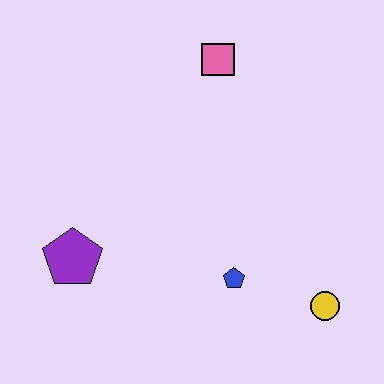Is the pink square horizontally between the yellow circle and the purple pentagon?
Yes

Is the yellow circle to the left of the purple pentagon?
No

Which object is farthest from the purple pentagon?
The yellow circle is farthest from the purple pentagon.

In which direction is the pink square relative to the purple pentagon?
The pink square is above the purple pentagon.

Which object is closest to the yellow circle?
The blue pentagon is closest to the yellow circle.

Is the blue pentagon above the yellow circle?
Yes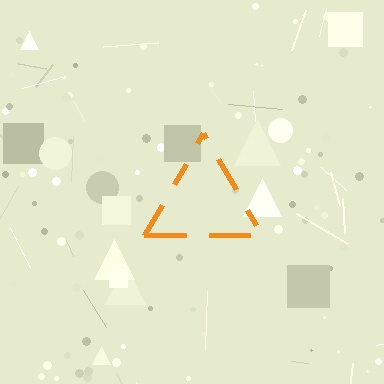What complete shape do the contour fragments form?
The contour fragments form a triangle.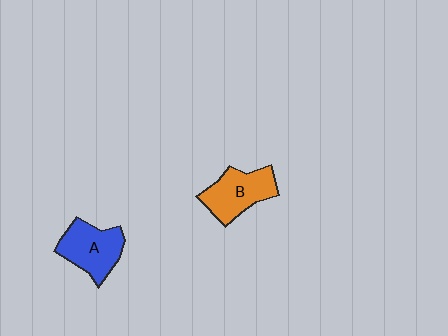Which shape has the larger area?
Shape A (blue).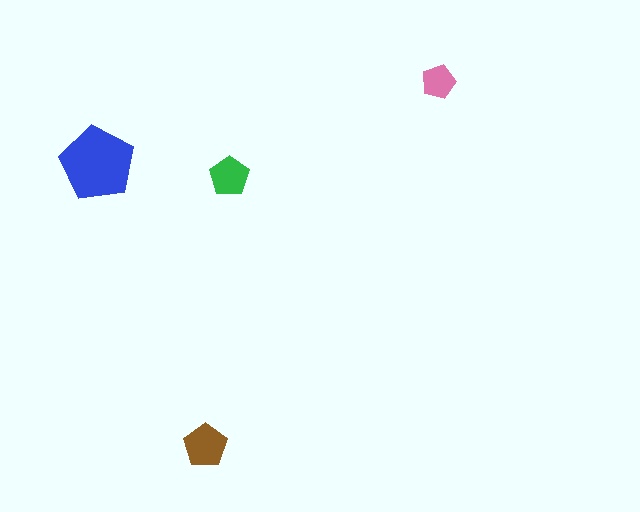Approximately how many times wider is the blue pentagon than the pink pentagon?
About 2 times wider.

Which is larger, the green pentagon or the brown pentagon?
The brown one.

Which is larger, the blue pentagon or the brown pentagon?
The blue one.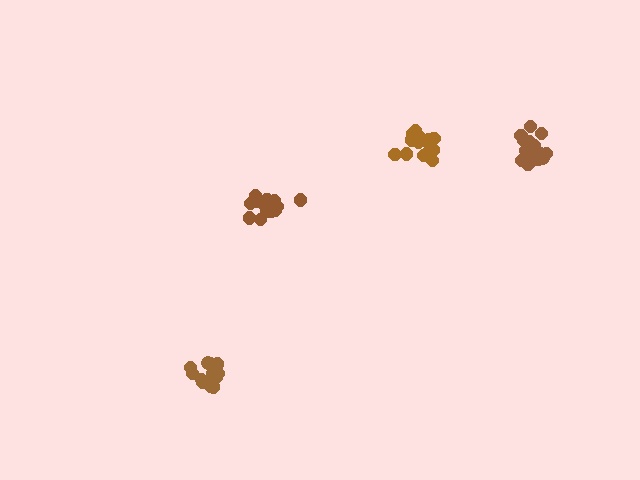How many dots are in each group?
Group 1: 14 dots, Group 2: 15 dots, Group 3: 15 dots, Group 4: 18 dots (62 total).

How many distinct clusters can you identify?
There are 4 distinct clusters.